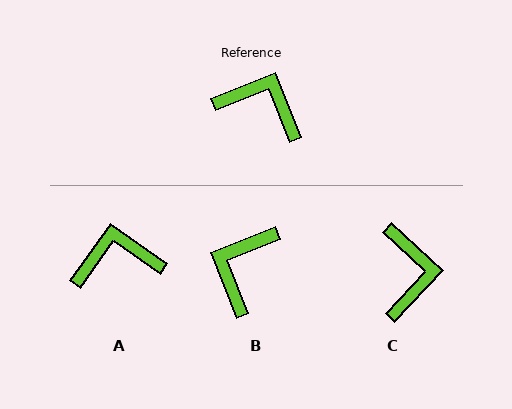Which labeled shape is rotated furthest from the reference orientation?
B, about 90 degrees away.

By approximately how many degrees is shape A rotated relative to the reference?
Approximately 33 degrees counter-clockwise.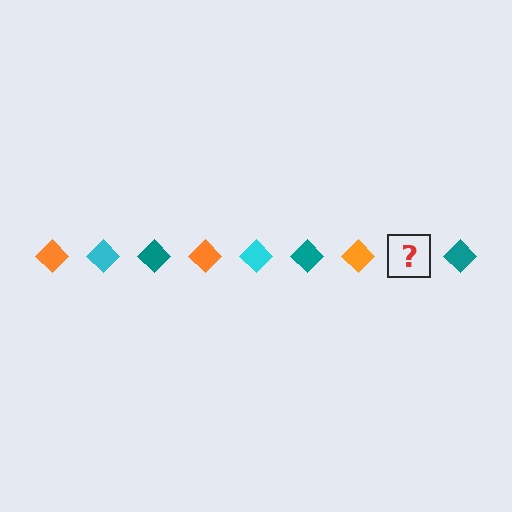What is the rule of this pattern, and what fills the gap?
The rule is that the pattern cycles through orange, cyan, teal diamonds. The gap should be filled with a cyan diamond.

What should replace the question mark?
The question mark should be replaced with a cyan diamond.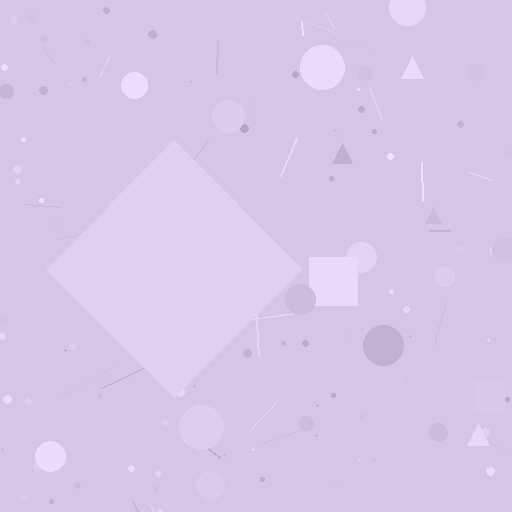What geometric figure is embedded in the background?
A diamond is embedded in the background.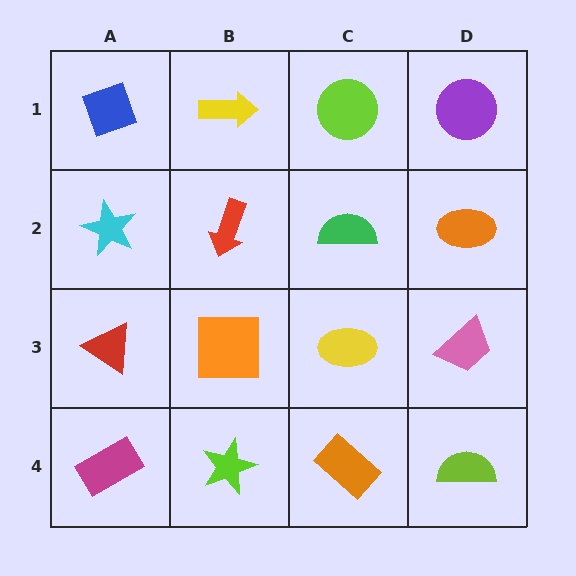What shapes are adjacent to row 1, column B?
A red arrow (row 2, column B), a blue diamond (row 1, column A), a lime circle (row 1, column C).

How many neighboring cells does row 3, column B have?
4.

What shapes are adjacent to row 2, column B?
A yellow arrow (row 1, column B), an orange square (row 3, column B), a cyan star (row 2, column A), a green semicircle (row 2, column C).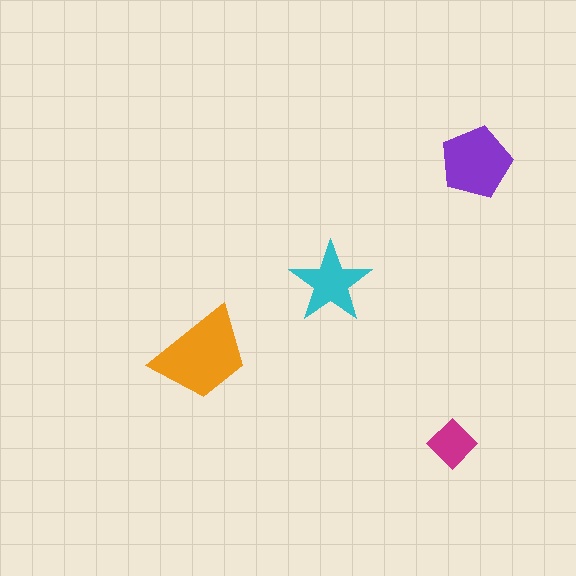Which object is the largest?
The orange trapezoid.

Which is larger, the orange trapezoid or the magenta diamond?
The orange trapezoid.